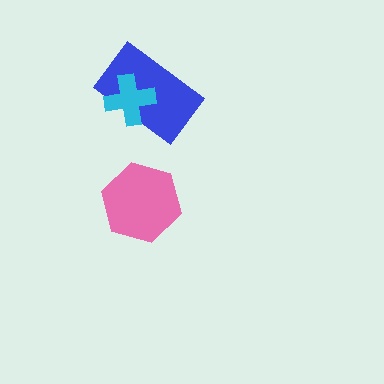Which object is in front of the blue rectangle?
The cyan cross is in front of the blue rectangle.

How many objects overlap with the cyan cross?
1 object overlaps with the cyan cross.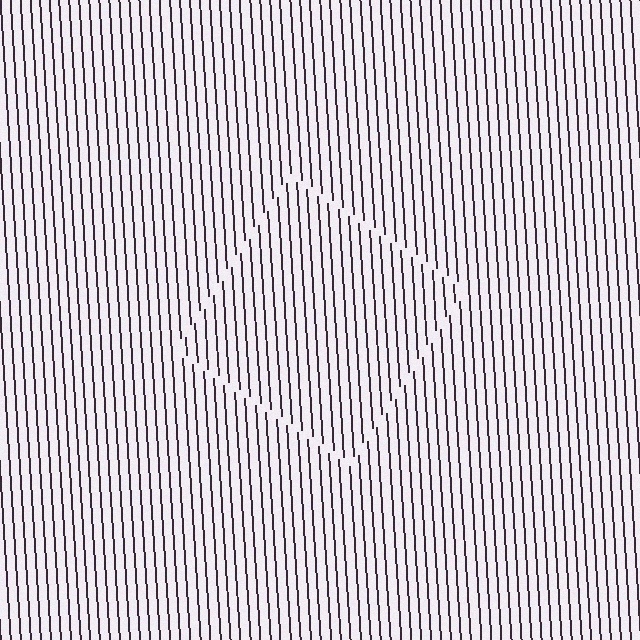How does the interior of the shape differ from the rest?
The interior of the shape contains the same grating, shifted by half a period — the contour is defined by the phase discontinuity where line-ends from the inner and outer gratings abut.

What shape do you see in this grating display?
An illusory square. The interior of the shape contains the same grating, shifted by half a period — the contour is defined by the phase discontinuity where line-ends from the inner and outer gratings abut.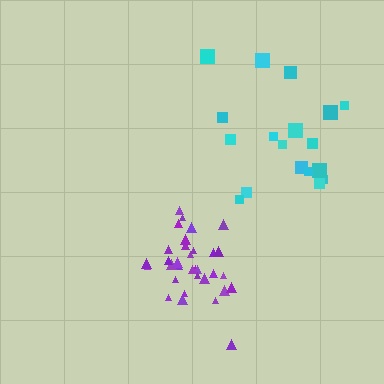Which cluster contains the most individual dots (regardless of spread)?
Purple (33).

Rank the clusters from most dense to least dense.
purple, cyan.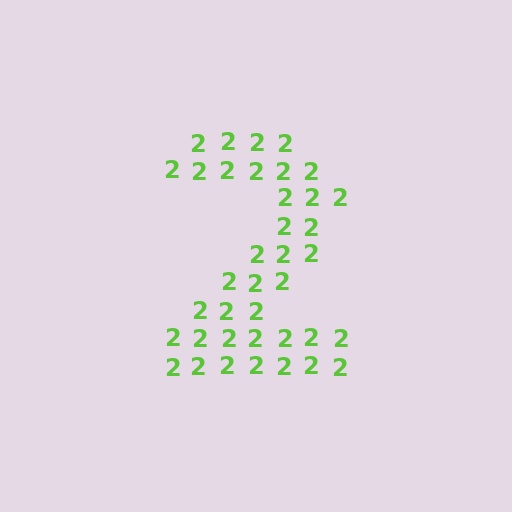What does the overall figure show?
The overall figure shows the digit 2.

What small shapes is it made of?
It is made of small digit 2's.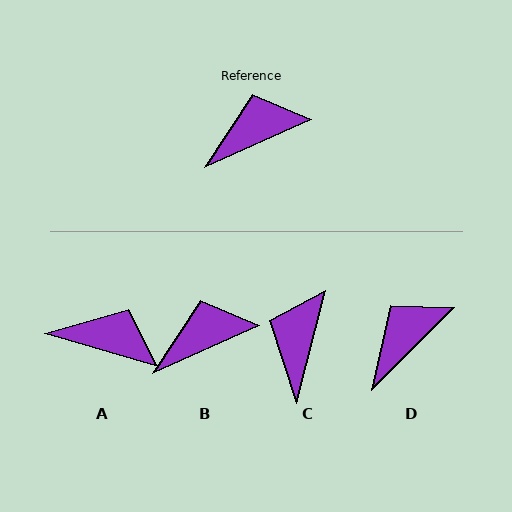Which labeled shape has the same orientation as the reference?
B.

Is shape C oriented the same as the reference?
No, it is off by about 51 degrees.